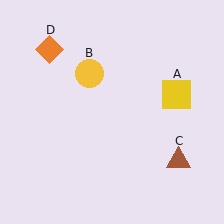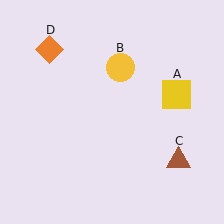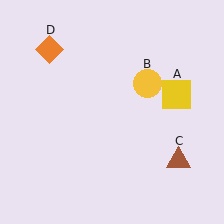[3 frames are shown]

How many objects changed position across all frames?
1 object changed position: yellow circle (object B).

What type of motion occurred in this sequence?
The yellow circle (object B) rotated clockwise around the center of the scene.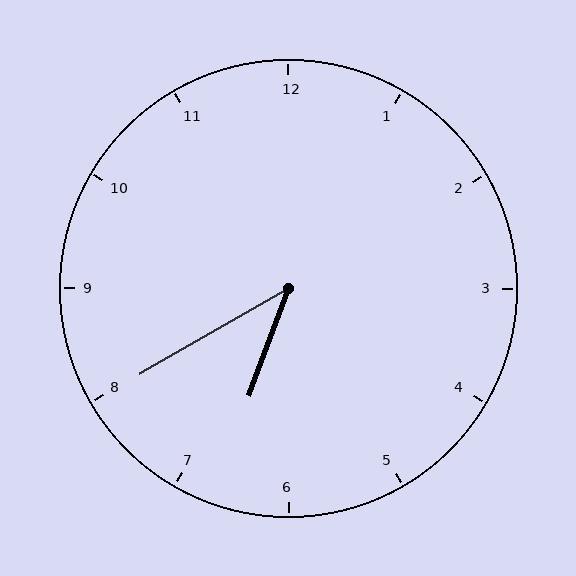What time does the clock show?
6:40.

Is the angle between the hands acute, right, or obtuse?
It is acute.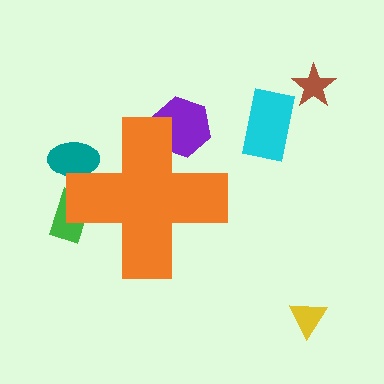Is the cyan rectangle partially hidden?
No, the cyan rectangle is fully visible.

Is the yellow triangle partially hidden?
No, the yellow triangle is fully visible.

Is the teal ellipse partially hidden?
Yes, the teal ellipse is partially hidden behind the orange cross.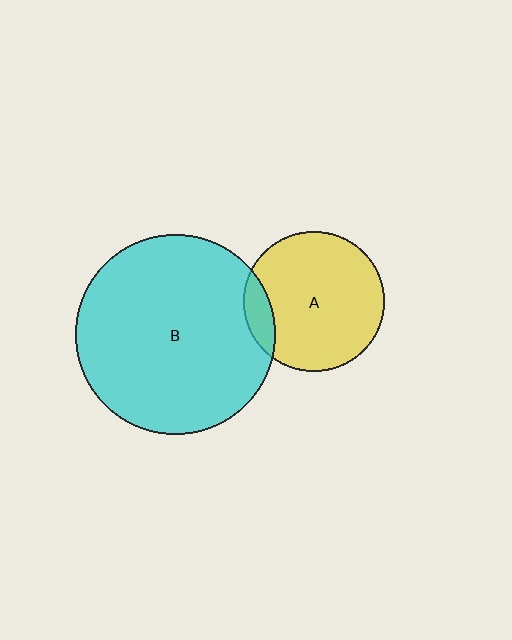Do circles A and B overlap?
Yes.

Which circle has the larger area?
Circle B (cyan).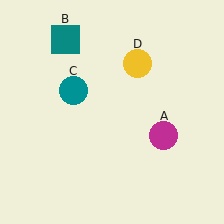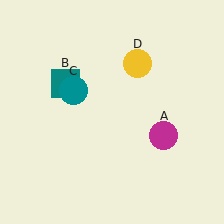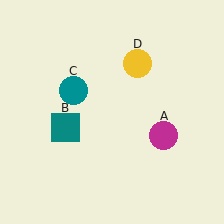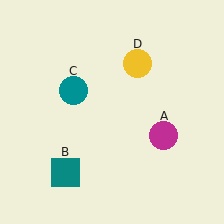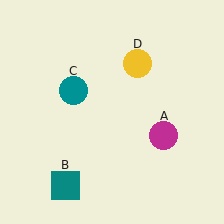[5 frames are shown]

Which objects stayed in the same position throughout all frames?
Magenta circle (object A) and teal circle (object C) and yellow circle (object D) remained stationary.